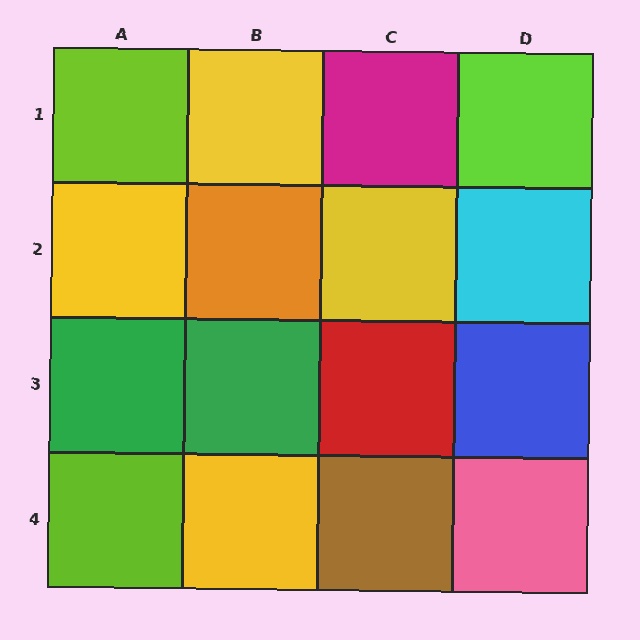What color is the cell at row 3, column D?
Blue.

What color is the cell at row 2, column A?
Yellow.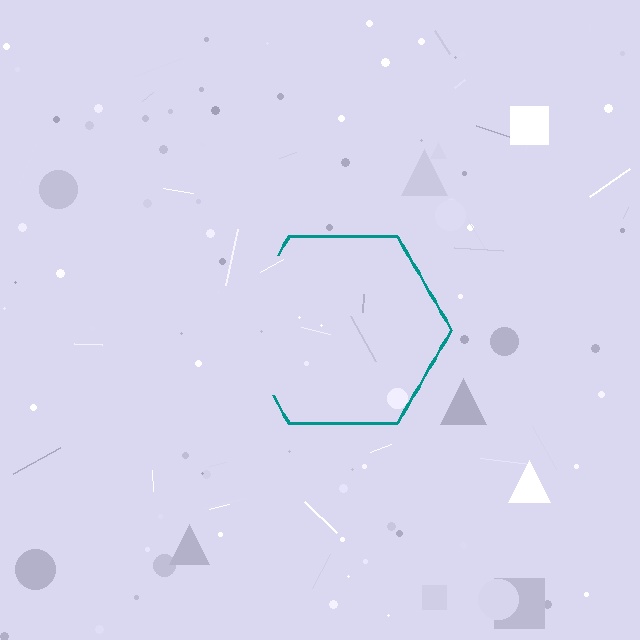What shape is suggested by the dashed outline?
The dashed outline suggests a hexagon.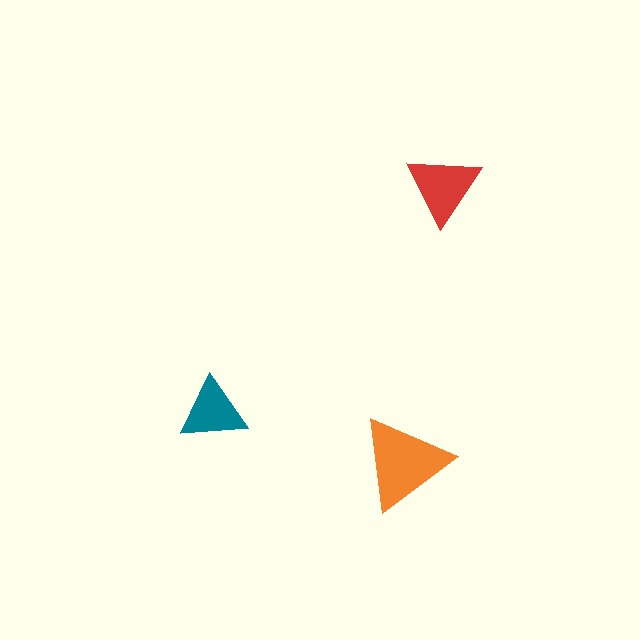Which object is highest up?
The red triangle is topmost.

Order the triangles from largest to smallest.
the orange one, the red one, the teal one.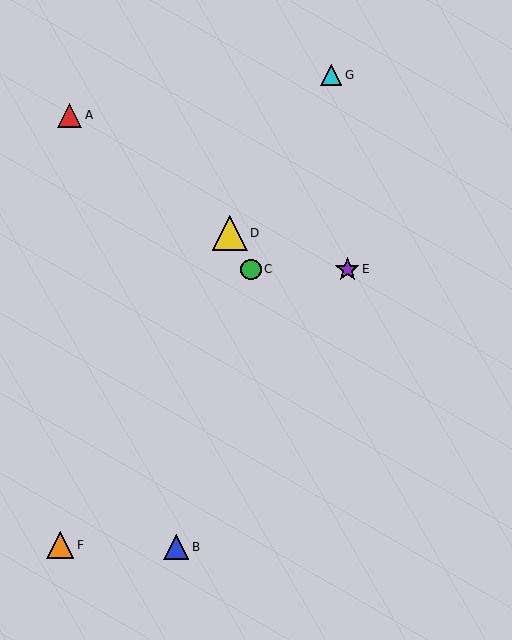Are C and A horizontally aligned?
No, C is at y≈269 and A is at y≈115.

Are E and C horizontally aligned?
Yes, both are at y≈269.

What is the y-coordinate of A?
Object A is at y≈115.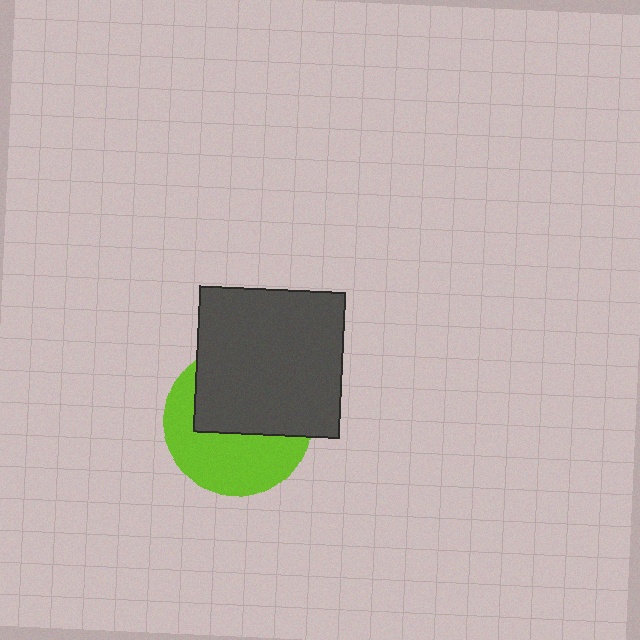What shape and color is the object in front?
The object in front is a dark gray square.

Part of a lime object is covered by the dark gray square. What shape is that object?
It is a circle.